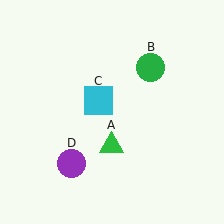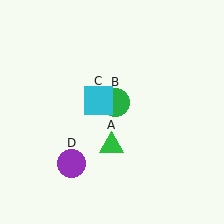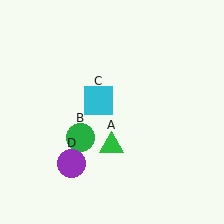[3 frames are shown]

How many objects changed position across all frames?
1 object changed position: green circle (object B).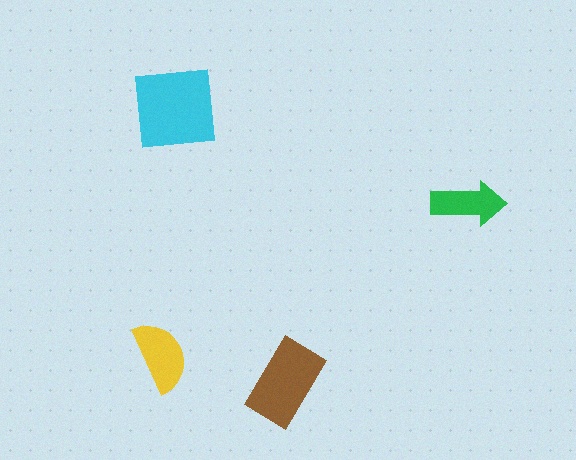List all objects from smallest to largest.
The green arrow, the yellow semicircle, the brown rectangle, the cyan square.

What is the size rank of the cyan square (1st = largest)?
1st.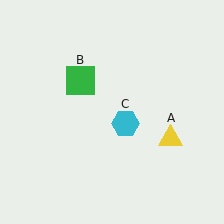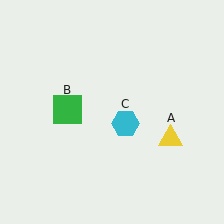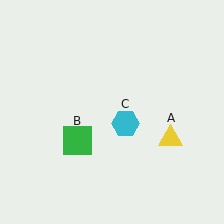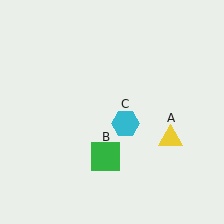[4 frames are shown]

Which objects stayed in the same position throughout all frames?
Yellow triangle (object A) and cyan hexagon (object C) remained stationary.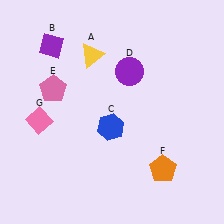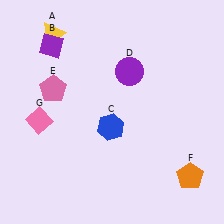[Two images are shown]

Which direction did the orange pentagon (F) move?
The orange pentagon (F) moved right.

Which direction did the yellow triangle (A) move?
The yellow triangle (A) moved left.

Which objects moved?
The objects that moved are: the yellow triangle (A), the orange pentagon (F).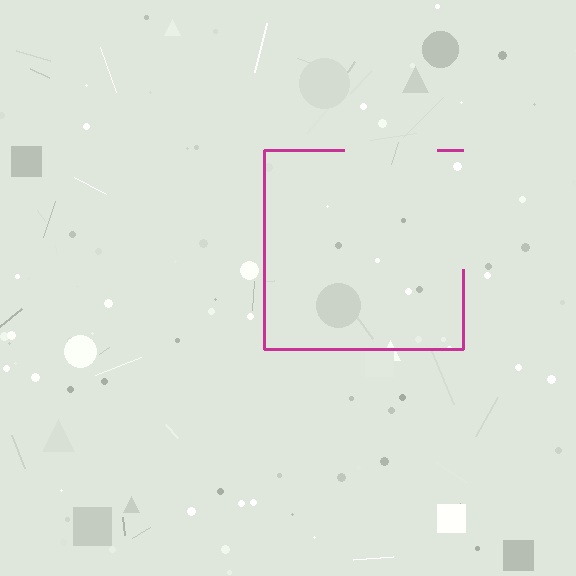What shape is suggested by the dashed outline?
The dashed outline suggests a square.